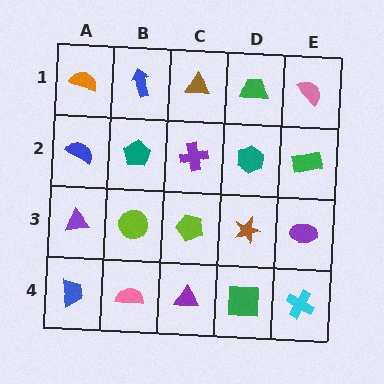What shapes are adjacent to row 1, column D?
A teal hexagon (row 2, column D), a brown triangle (row 1, column C), a pink semicircle (row 1, column E).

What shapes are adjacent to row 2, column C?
A brown triangle (row 1, column C), a lime pentagon (row 3, column C), a teal pentagon (row 2, column B), a teal hexagon (row 2, column D).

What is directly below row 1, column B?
A teal pentagon.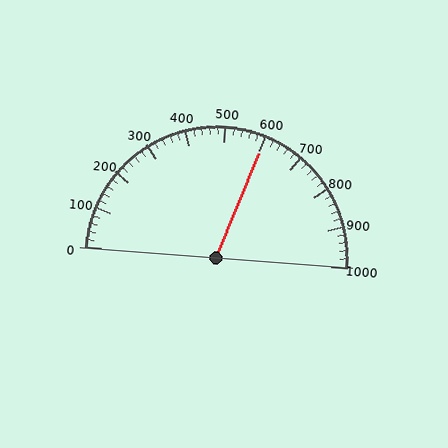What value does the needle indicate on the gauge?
The needle indicates approximately 600.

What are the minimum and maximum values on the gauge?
The gauge ranges from 0 to 1000.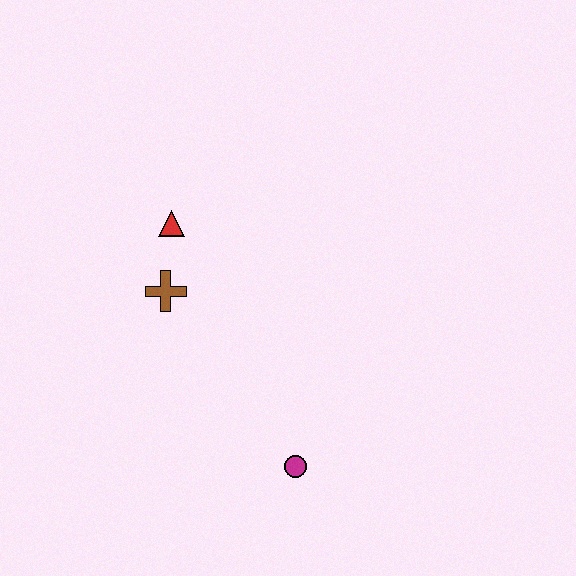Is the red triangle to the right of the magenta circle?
No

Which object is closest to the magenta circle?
The brown cross is closest to the magenta circle.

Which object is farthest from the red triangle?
The magenta circle is farthest from the red triangle.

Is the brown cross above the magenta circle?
Yes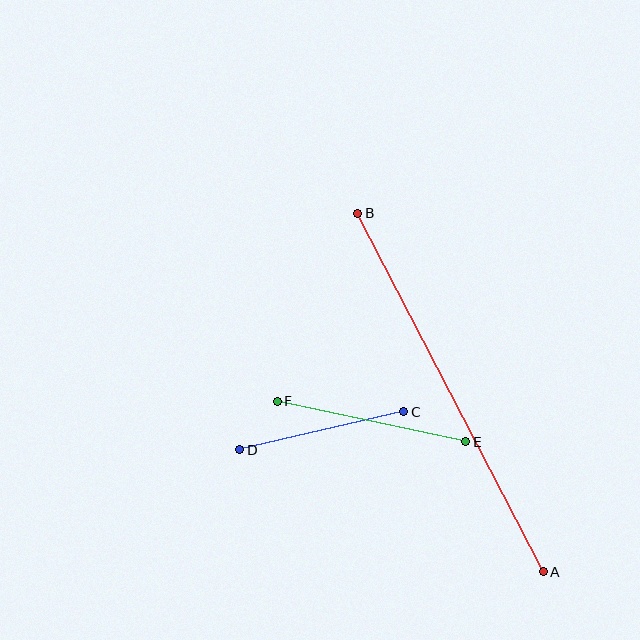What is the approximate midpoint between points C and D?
The midpoint is at approximately (322, 431) pixels.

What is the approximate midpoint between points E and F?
The midpoint is at approximately (372, 422) pixels.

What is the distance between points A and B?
The distance is approximately 404 pixels.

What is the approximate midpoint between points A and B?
The midpoint is at approximately (450, 392) pixels.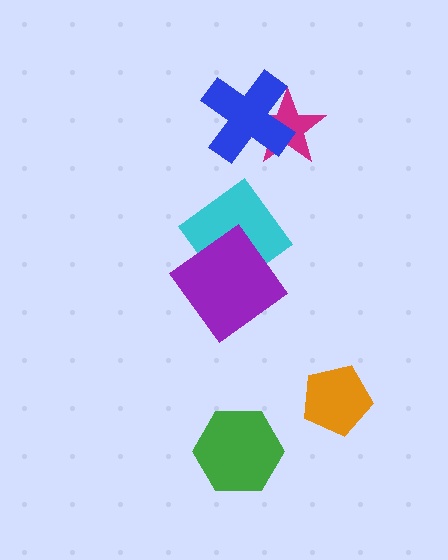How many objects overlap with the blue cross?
1 object overlaps with the blue cross.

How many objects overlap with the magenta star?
1 object overlaps with the magenta star.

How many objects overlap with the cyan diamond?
1 object overlaps with the cyan diamond.